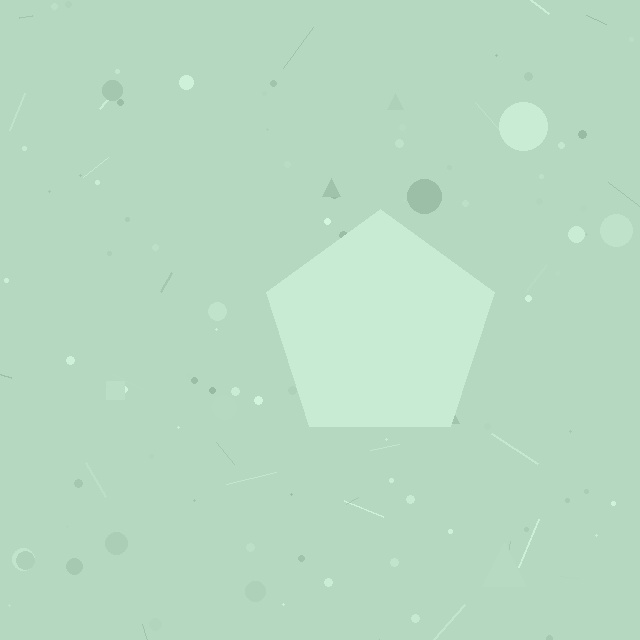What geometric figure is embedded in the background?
A pentagon is embedded in the background.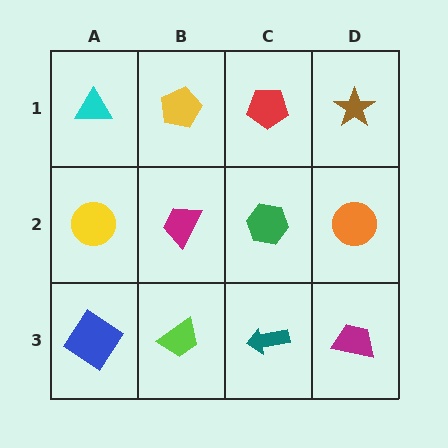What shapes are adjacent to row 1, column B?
A magenta trapezoid (row 2, column B), a cyan triangle (row 1, column A), a red pentagon (row 1, column C).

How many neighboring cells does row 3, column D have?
2.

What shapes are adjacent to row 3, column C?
A green hexagon (row 2, column C), a lime trapezoid (row 3, column B), a magenta trapezoid (row 3, column D).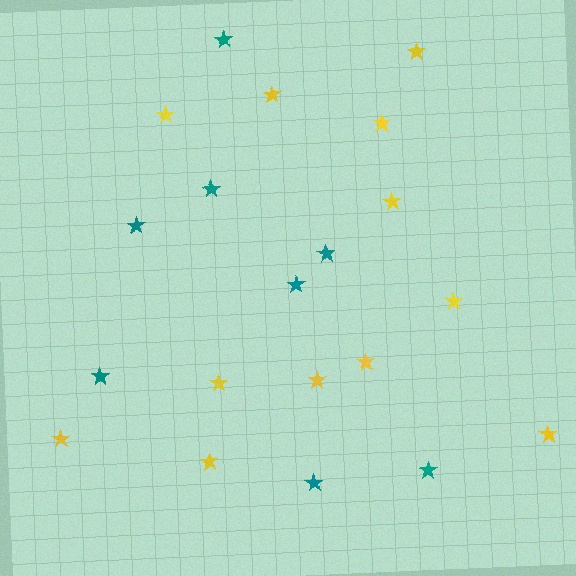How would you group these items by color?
There are 2 groups: one group of teal stars (8) and one group of yellow stars (12).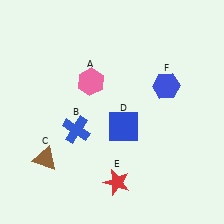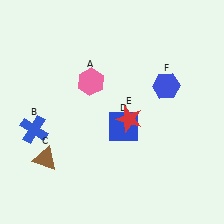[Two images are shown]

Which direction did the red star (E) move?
The red star (E) moved up.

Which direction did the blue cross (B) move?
The blue cross (B) moved left.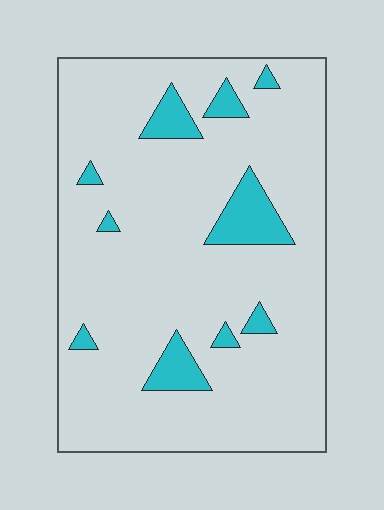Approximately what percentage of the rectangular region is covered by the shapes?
Approximately 10%.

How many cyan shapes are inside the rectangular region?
10.